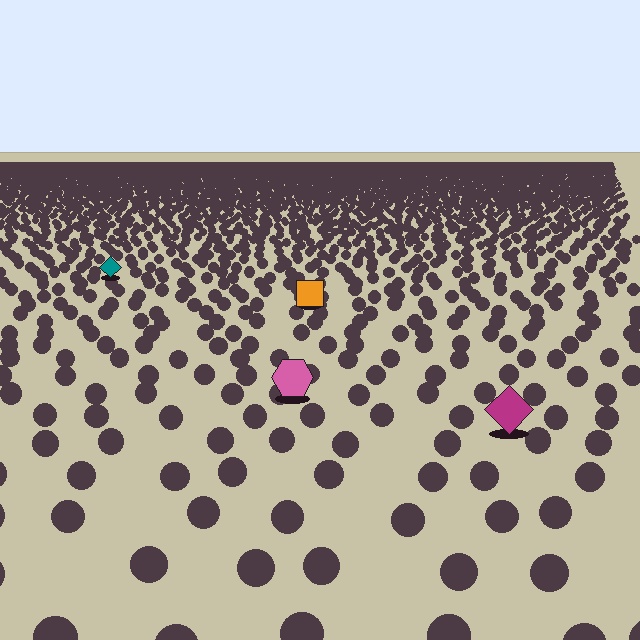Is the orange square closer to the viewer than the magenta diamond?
No. The magenta diamond is closer — you can tell from the texture gradient: the ground texture is coarser near it.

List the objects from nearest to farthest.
From nearest to farthest: the magenta diamond, the pink hexagon, the orange square, the teal diamond.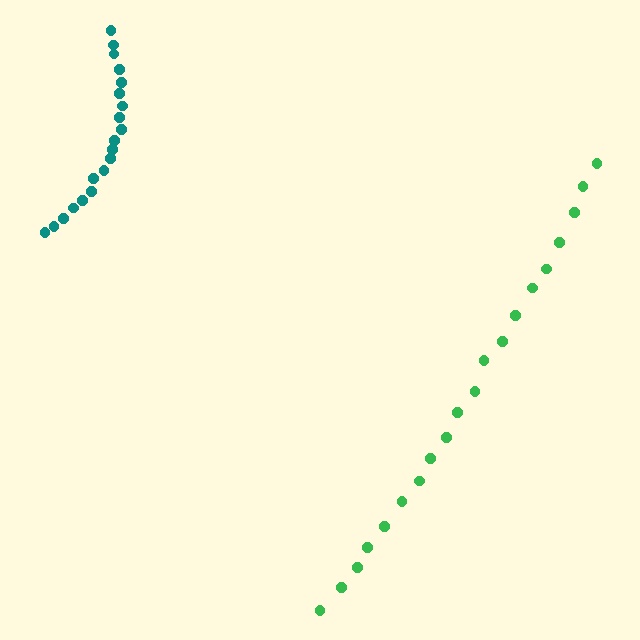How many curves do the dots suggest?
There are 2 distinct paths.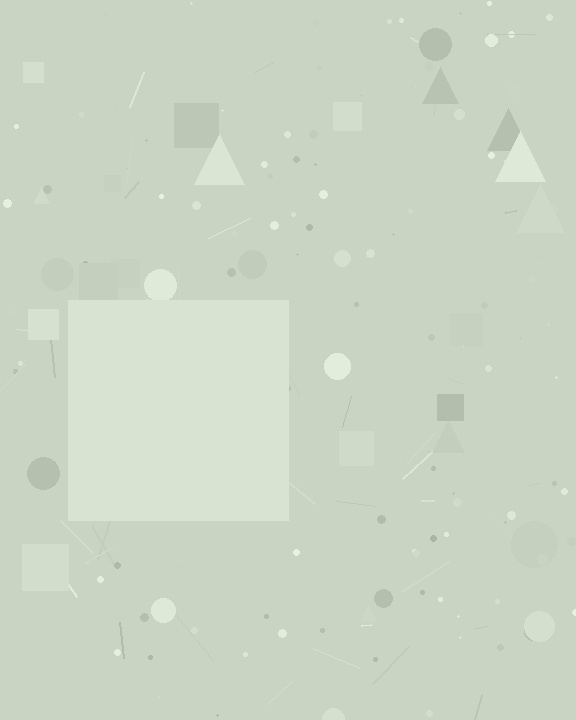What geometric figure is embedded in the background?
A square is embedded in the background.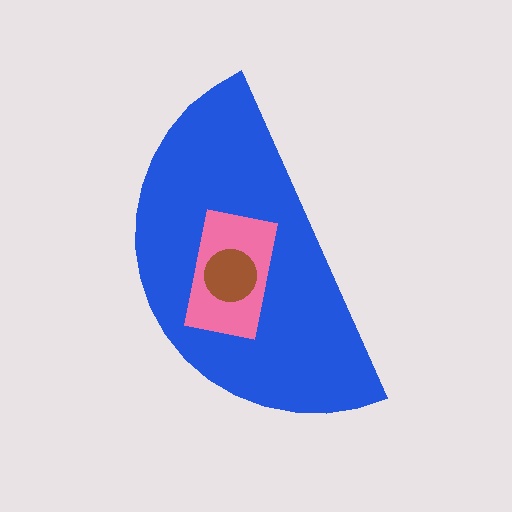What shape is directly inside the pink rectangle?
The brown circle.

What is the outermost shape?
The blue semicircle.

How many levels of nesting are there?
3.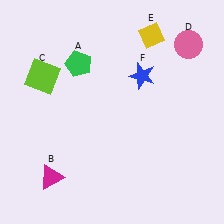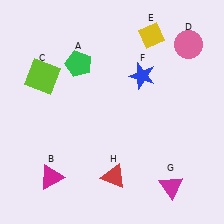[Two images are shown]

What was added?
A magenta triangle (G), a red triangle (H) were added in Image 2.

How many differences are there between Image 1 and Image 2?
There are 2 differences between the two images.